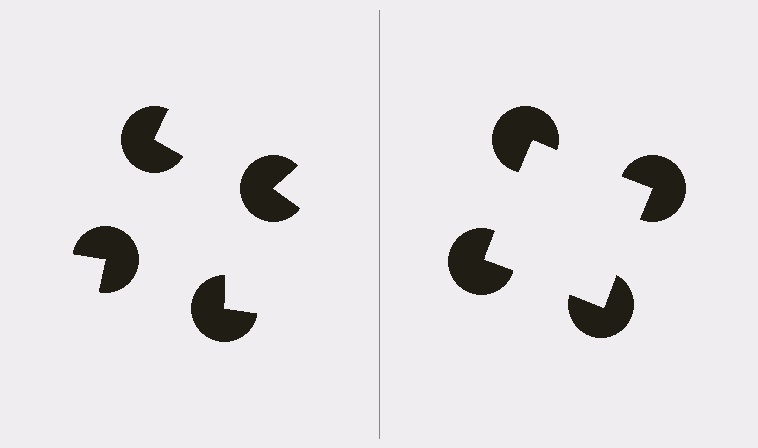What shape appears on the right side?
An illusory square.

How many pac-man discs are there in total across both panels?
8 — 4 on each side.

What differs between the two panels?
The pac-man discs are positioned identically on both sides; only the wedge orientations differ. On the right they align to a square; on the left they are misaligned.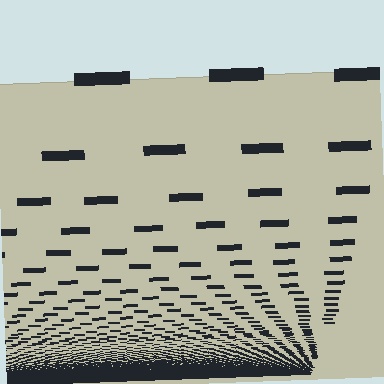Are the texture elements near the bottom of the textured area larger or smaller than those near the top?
Smaller. The gradient is inverted — elements near the bottom are smaller and denser.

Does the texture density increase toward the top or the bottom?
Density increases toward the bottom.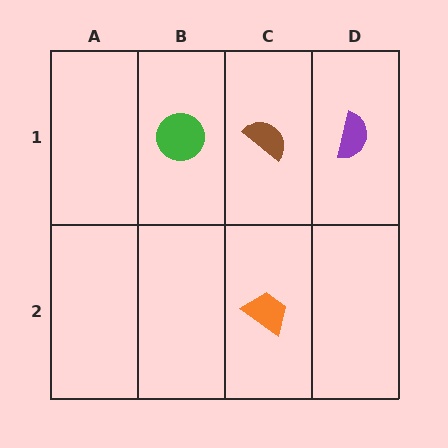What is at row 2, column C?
An orange trapezoid.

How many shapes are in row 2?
1 shape.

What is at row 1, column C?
A brown semicircle.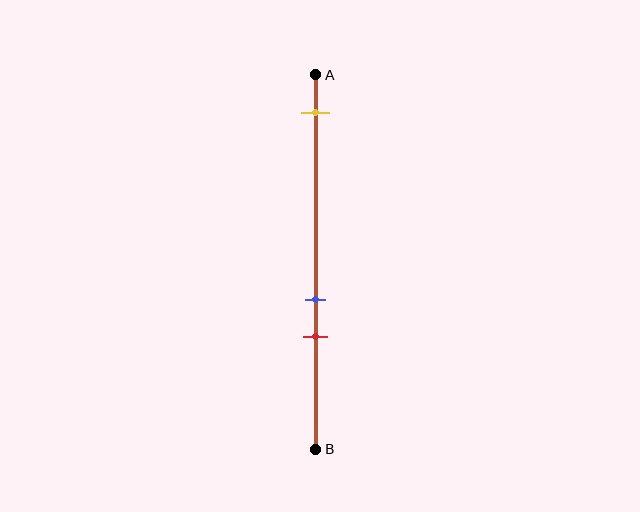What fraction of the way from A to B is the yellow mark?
The yellow mark is approximately 10% (0.1) of the way from A to B.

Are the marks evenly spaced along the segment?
No, the marks are not evenly spaced.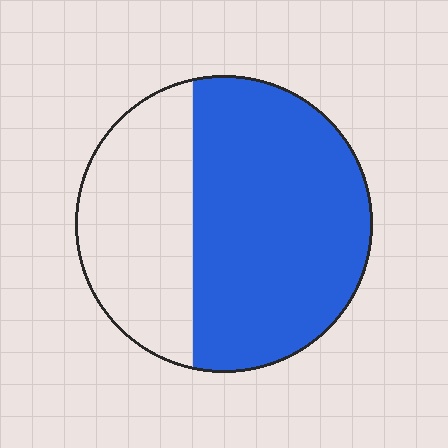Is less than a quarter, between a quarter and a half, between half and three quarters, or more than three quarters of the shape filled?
Between half and three quarters.